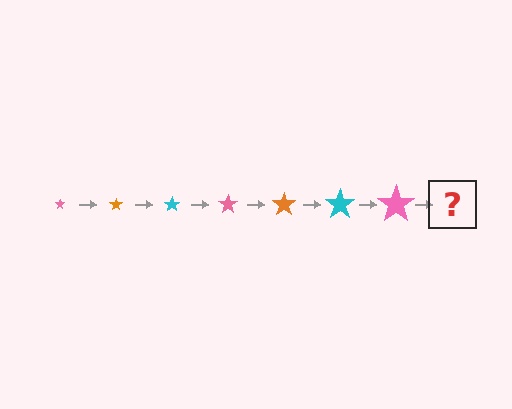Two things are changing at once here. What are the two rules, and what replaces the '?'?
The two rules are that the star grows larger each step and the color cycles through pink, orange, and cyan. The '?' should be an orange star, larger than the previous one.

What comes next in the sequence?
The next element should be an orange star, larger than the previous one.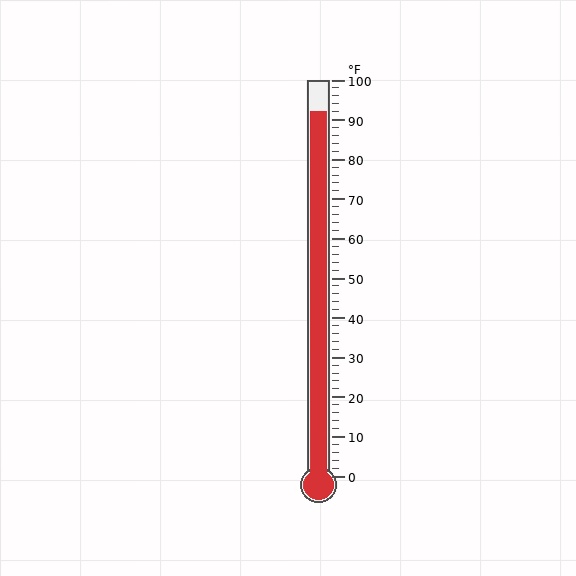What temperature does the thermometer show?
The thermometer shows approximately 92°F.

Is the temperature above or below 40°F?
The temperature is above 40°F.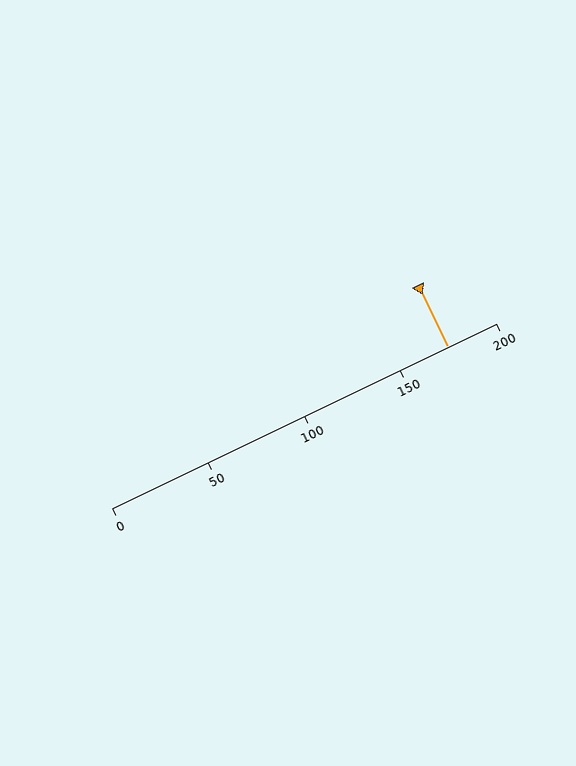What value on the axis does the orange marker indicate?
The marker indicates approximately 175.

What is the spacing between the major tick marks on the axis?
The major ticks are spaced 50 apart.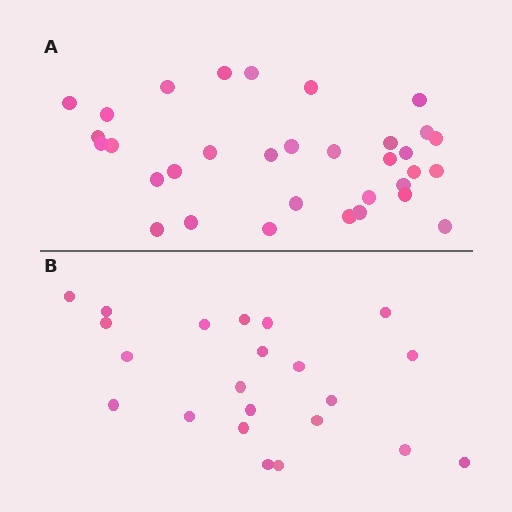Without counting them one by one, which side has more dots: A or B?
Region A (the top region) has more dots.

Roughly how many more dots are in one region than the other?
Region A has roughly 12 or so more dots than region B.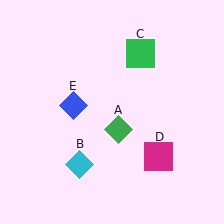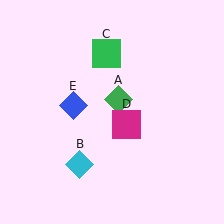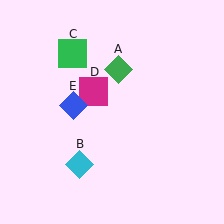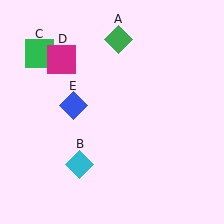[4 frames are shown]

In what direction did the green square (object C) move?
The green square (object C) moved left.